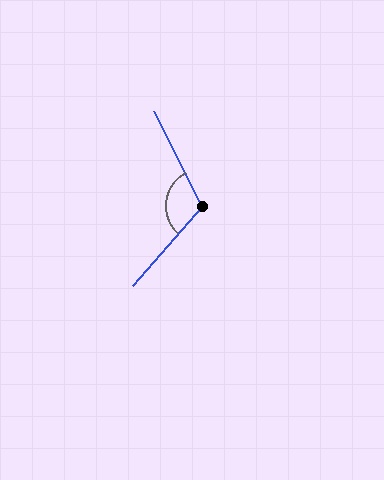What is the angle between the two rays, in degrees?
Approximately 112 degrees.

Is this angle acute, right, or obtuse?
It is obtuse.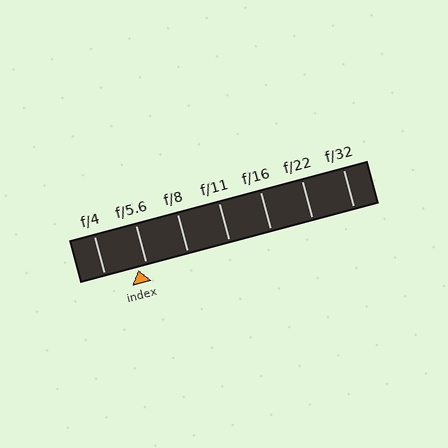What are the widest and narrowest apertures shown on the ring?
The widest aperture shown is f/4 and the narrowest is f/32.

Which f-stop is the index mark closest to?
The index mark is closest to f/5.6.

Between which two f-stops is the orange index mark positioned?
The index mark is between f/4 and f/5.6.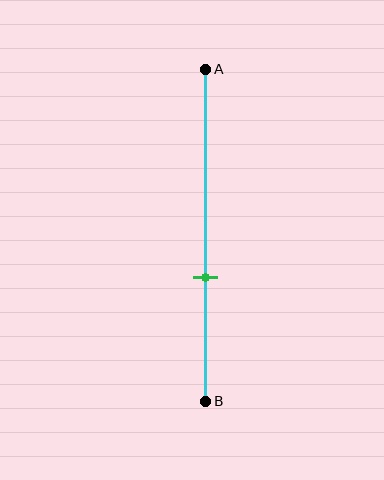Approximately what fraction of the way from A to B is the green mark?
The green mark is approximately 65% of the way from A to B.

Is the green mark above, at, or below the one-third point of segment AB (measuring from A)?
The green mark is below the one-third point of segment AB.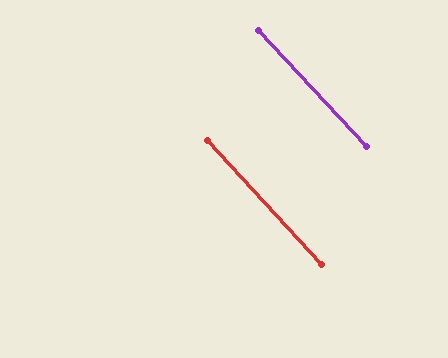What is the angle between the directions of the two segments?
Approximately 0 degrees.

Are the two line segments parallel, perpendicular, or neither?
Parallel — their directions differ by only 0.2°.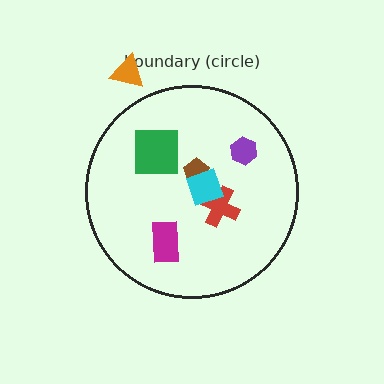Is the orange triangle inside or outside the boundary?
Outside.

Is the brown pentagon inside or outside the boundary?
Inside.